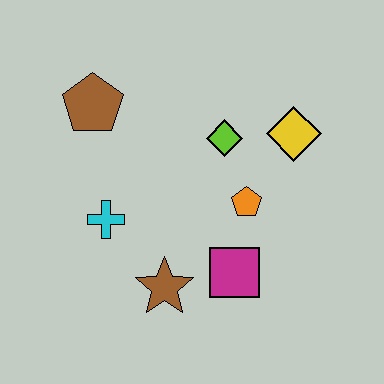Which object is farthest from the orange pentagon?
The brown pentagon is farthest from the orange pentagon.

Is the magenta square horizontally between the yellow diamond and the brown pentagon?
Yes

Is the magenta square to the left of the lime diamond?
No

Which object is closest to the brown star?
The magenta square is closest to the brown star.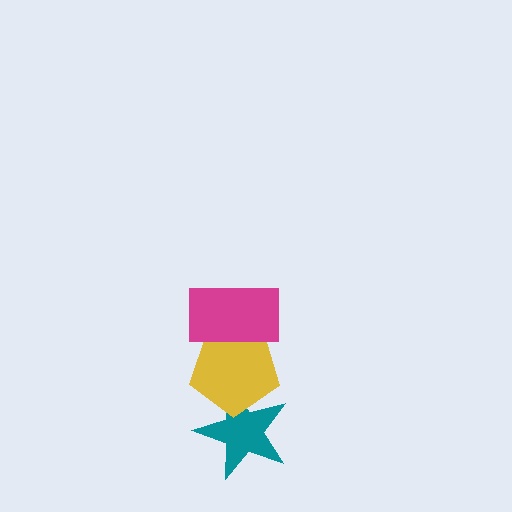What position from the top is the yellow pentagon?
The yellow pentagon is 2nd from the top.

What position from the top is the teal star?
The teal star is 3rd from the top.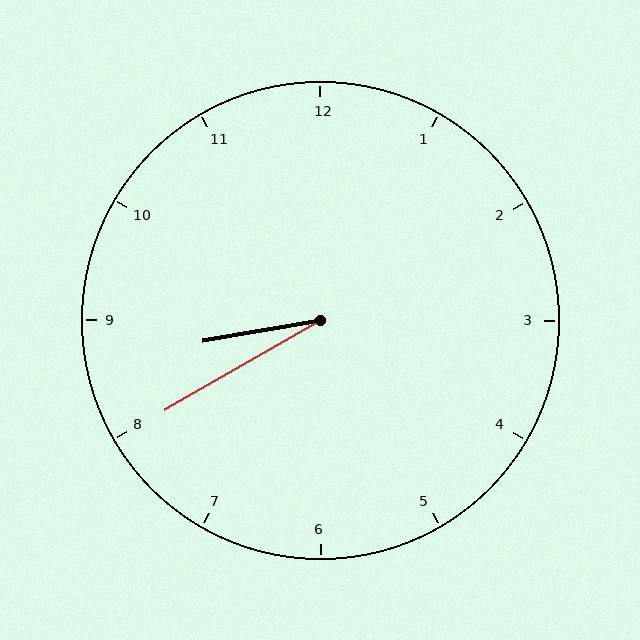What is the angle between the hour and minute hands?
Approximately 20 degrees.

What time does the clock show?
8:40.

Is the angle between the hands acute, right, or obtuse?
It is acute.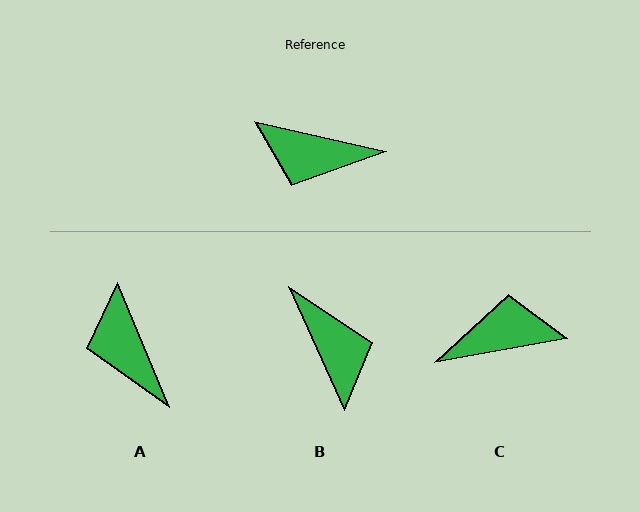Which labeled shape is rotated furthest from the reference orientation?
C, about 157 degrees away.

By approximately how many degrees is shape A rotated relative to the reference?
Approximately 55 degrees clockwise.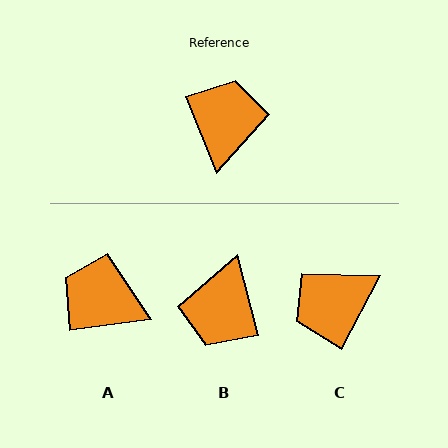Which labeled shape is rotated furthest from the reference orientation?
B, about 172 degrees away.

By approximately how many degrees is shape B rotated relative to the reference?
Approximately 172 degrees counter-clockwise.